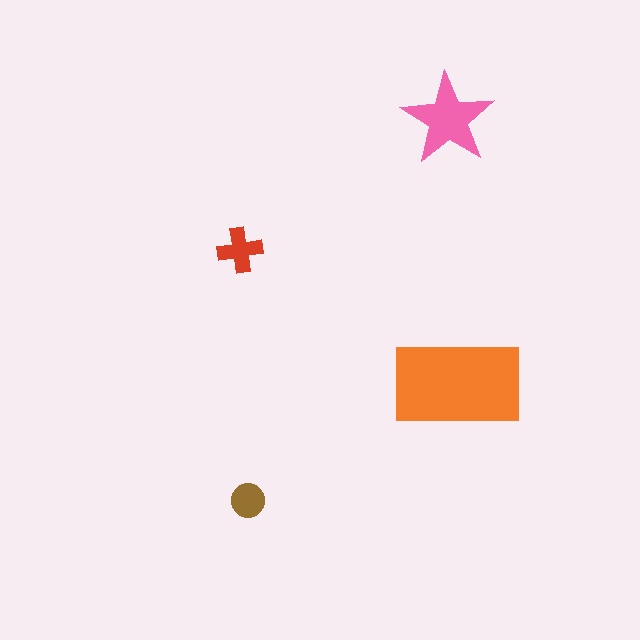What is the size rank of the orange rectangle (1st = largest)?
1st.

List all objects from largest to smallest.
The orange rectangle, the pink star, the red cross, the brown circle.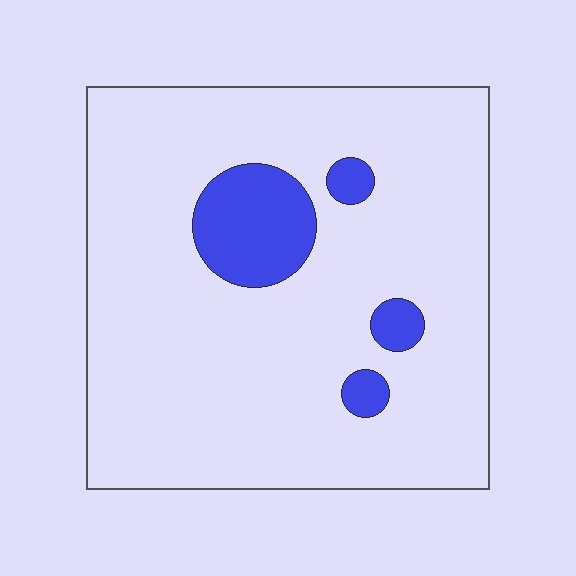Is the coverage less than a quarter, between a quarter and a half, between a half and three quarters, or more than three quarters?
Less than a quarter.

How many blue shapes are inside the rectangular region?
4.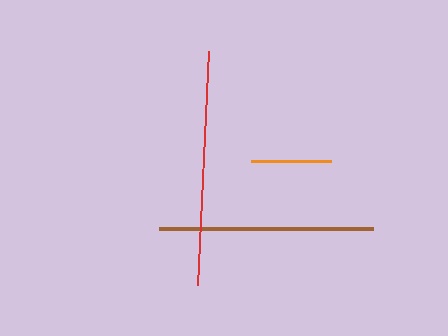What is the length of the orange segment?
The orange segment is approximately 81 pixels long.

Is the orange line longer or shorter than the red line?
The red line is longer than the orange line.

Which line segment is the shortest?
The orange line is the shortest at approximately 81 pixels.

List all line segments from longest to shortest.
From longest to shortest: red, brown, orange.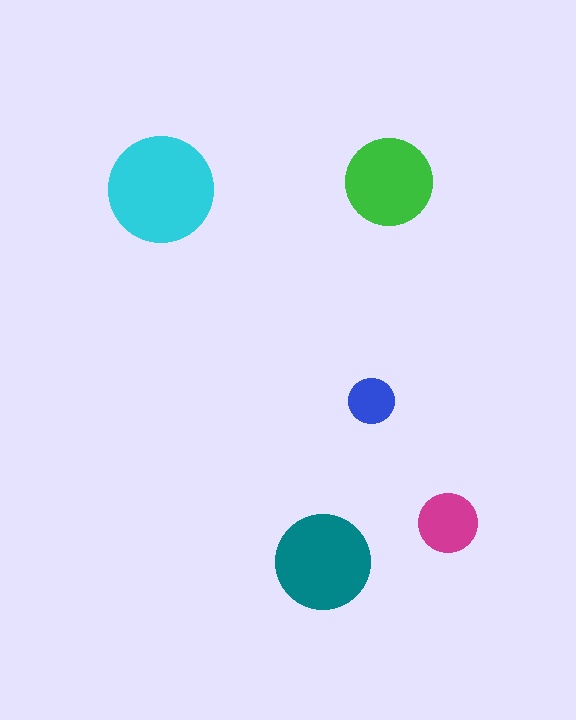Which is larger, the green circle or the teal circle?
The teal one.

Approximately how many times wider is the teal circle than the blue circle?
About 2 times wider.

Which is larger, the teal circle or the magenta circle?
The teal one.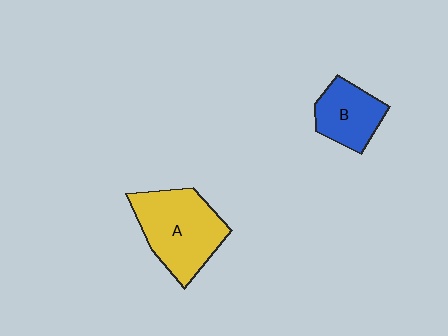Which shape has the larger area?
Shape A (yellow).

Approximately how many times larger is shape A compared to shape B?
Approximately 1.7 times.